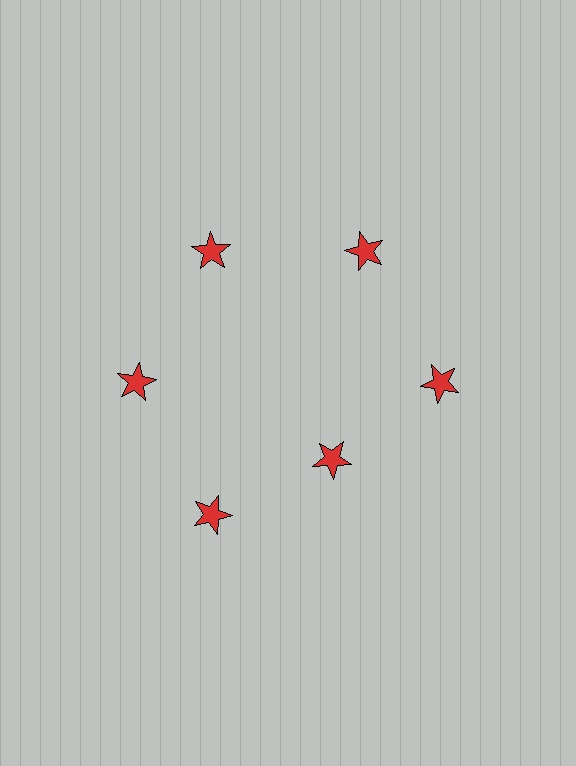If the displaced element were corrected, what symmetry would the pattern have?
It would have 6-fold rotational symmetry — the pattern would map onto itself every 60 degrees.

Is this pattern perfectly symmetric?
No. The 6 red stars are arranged in a ring, but one element near the 5 o'clock position is pulled inward toward the center, breaking the 6-fold rotational symmetry.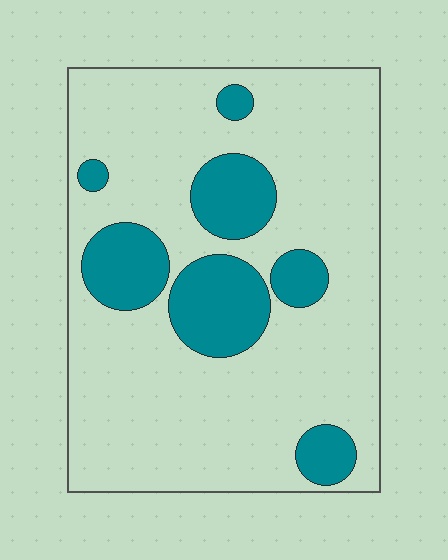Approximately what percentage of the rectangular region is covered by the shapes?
Approximately 20%.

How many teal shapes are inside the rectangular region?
7.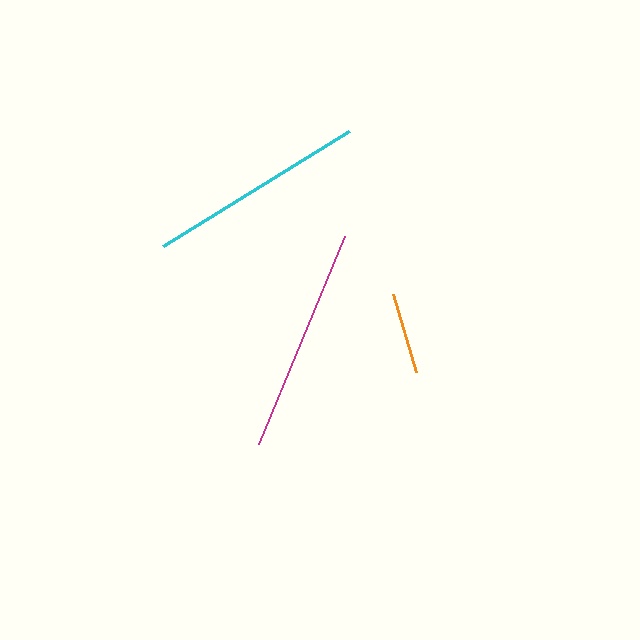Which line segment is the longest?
The magenta line is the longest at approximately 225 pixels.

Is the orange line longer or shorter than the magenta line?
The magenta line is longer than the orange line.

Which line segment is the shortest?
The orange line is the shortest at approximately 82 pixels.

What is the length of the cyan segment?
The cyan segment is approximately 219 pixels long.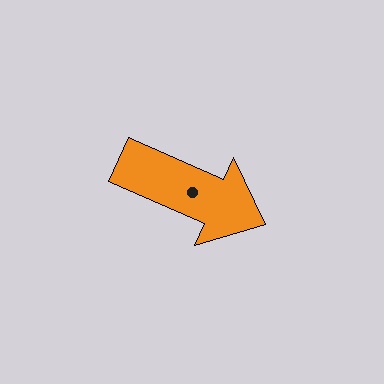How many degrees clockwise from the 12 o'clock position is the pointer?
Approximately 114 degrees.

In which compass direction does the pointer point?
Southeast.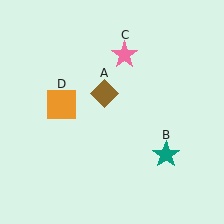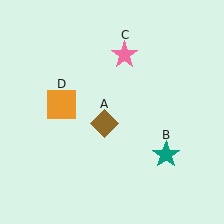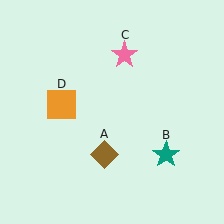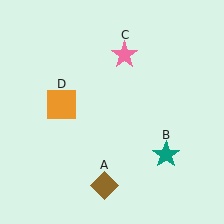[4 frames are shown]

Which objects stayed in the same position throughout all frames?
Teal star (object B) and pink star (object C) and orange square (object D) remained stationary.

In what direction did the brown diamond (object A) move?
The brown diamond (object A) moved down.